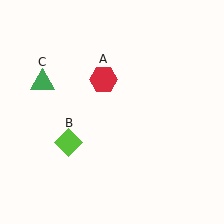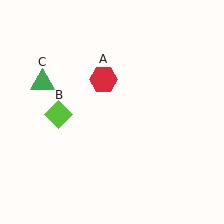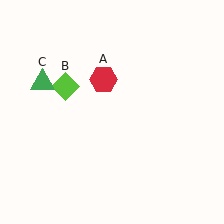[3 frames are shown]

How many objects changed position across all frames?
1 object changed position: lime diamond (object B).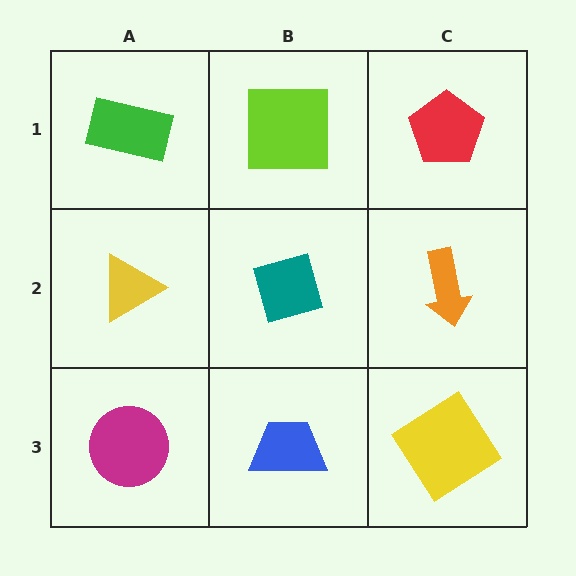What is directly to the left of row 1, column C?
A lime square.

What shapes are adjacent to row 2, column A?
A green rectangle (row 1, column A), a magenta circle (row 3, column A), a teal diamond (row 2, column B).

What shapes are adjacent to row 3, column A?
A yellow triangle (row 2, column A), a blue trapezoid (row 3, column B).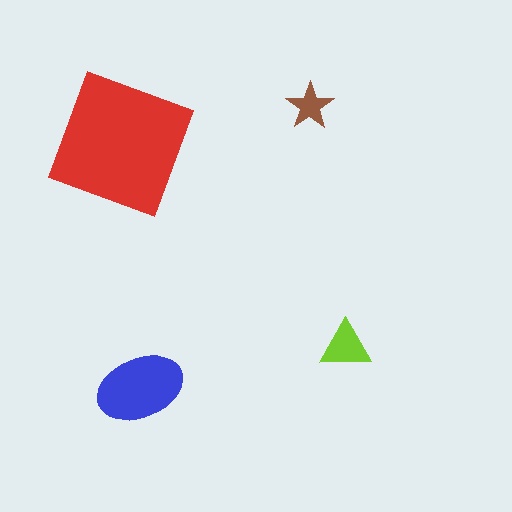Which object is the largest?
The red square.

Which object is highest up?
The brown star is topmost.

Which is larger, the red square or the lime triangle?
The red square.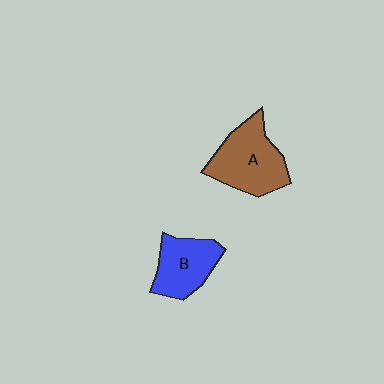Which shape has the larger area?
Shape A (brown).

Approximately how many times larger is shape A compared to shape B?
Approximately 1.3 times.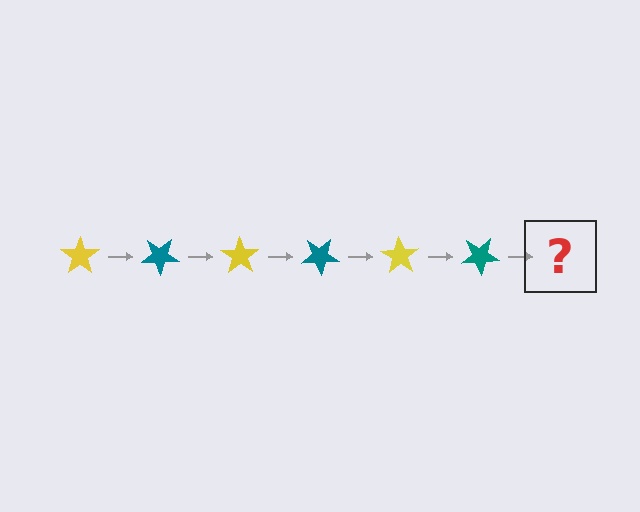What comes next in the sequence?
The next element should be a yellow star, rotated 210 degrees from the start.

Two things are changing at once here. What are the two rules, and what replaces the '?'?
The two rules are that it rotates 35 degrees each step and the color cycles through yellow and teal. The '?' should be a yellow star, rotated 210 degrees from the start.